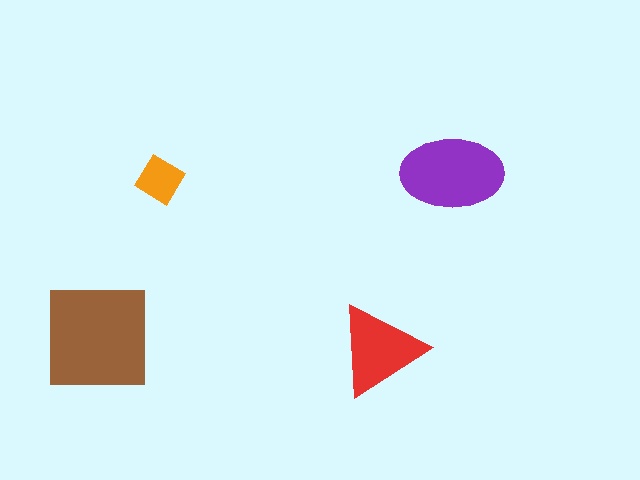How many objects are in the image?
There are 4 objects in the image.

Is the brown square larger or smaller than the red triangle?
Larger.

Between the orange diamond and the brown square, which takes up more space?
The brown square.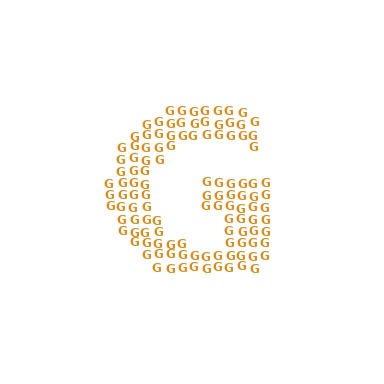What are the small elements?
The small elements are letter G's.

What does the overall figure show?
The overall figure shows the letter G.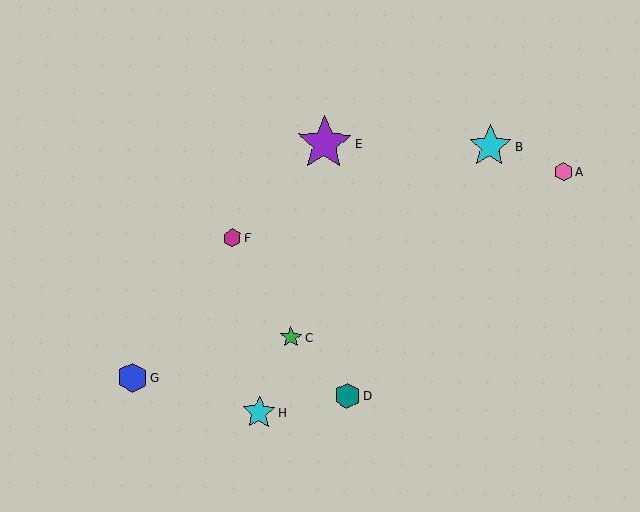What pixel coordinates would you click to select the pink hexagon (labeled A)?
Click at (563, 171) to select the pink hexagon A.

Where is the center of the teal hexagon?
The center of the teal hexagon is at (347, 396).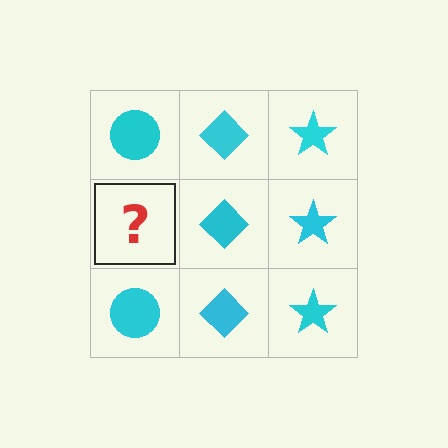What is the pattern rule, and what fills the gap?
The rule is that each column has a consistent shape. The gap should be filled with a cyan circle.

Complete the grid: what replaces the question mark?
The question mark should be replaced with a cyan circle.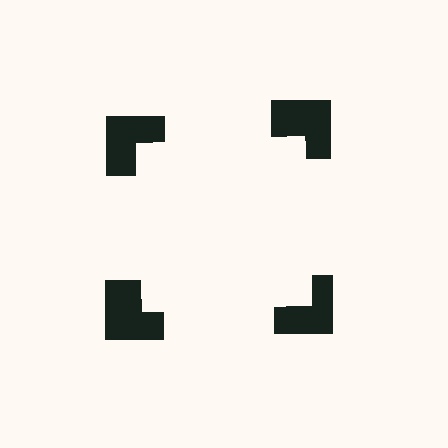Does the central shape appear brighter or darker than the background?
It typically appears slightly brighter than the background, even though no actual brightness change is drawn.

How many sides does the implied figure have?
4 sides.